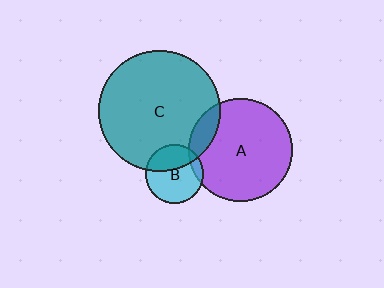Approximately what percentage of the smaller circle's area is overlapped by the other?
Approximately 10%.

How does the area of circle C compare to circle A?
Approximately 1.4 times.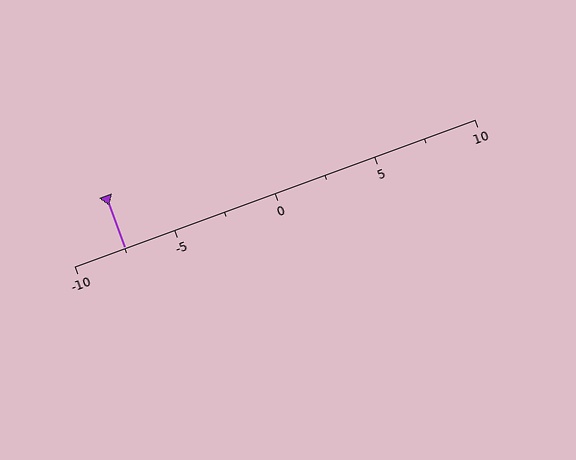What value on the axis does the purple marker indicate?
The marker indicates approximately -7.5.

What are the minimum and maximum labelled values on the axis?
The axis runs from -10 to 10.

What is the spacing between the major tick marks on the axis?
The major ticks are spaced 5 apart.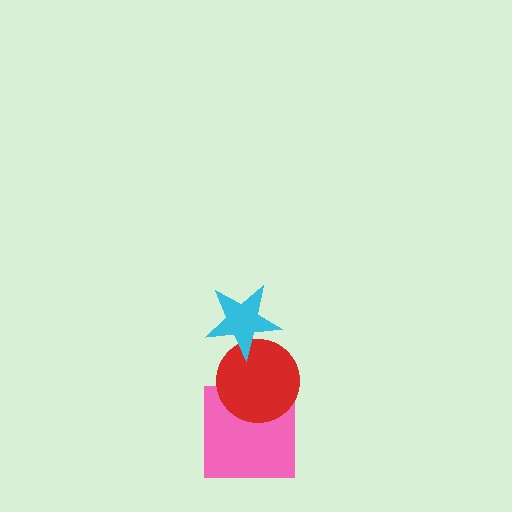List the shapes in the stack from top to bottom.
From top to bottom: the cyan star, the red circle, the pink square.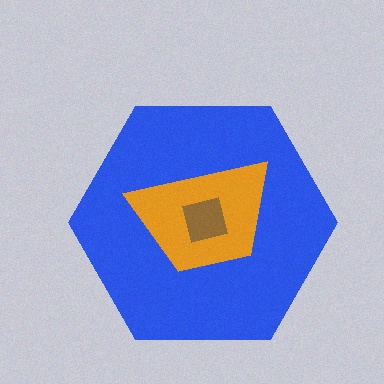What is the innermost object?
The brown square.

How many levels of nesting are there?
3.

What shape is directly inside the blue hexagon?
The orange trapezoid.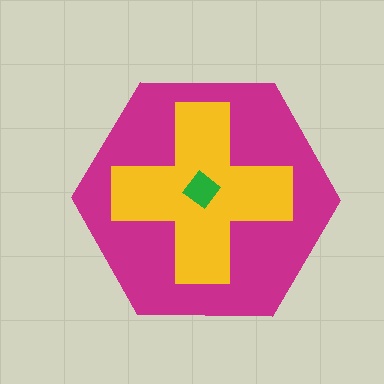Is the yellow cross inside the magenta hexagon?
Yes.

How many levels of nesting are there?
3.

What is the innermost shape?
The green diamond.